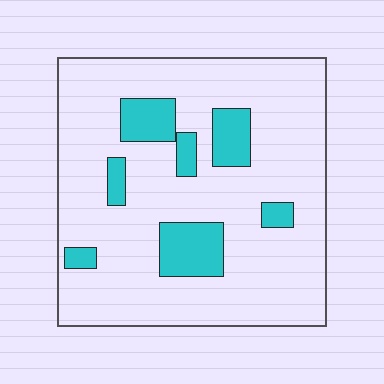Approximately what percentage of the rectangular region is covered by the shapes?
Approximately 15%.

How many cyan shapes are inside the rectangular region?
7.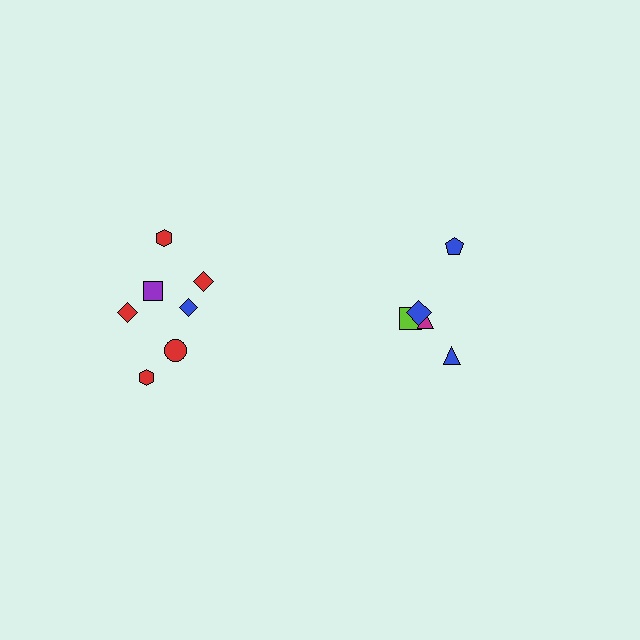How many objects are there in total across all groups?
There are 12 objects.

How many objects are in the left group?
There are 7 objects.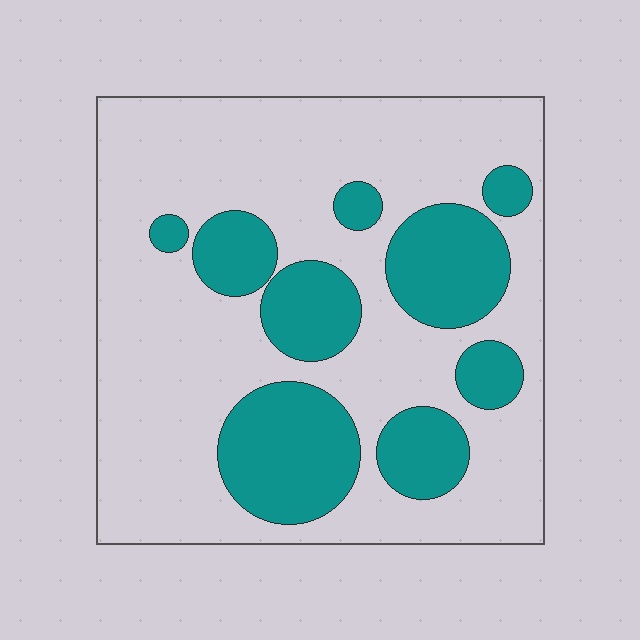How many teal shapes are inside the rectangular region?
9.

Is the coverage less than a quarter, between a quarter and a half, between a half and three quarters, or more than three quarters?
Between a quarter and a half.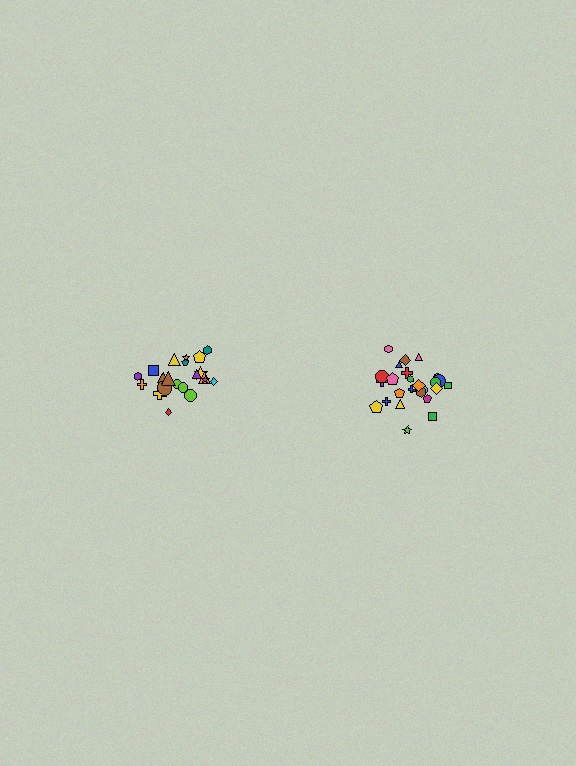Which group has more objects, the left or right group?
The right group.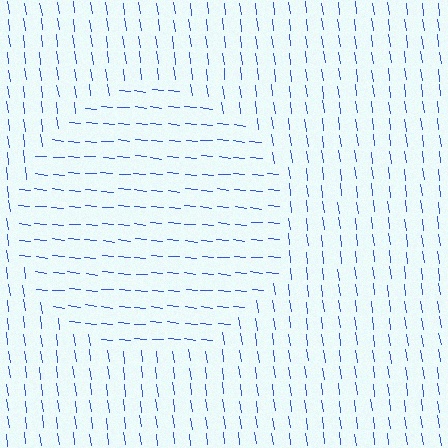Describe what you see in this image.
The image is filled with small blue line segments. A circle region in the image has lines oriented differently from the surrounding lines, creating a visible texture boundary.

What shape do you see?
I see a circle.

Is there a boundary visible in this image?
Yes, there is a texture boundary formed by a change in line orientation.